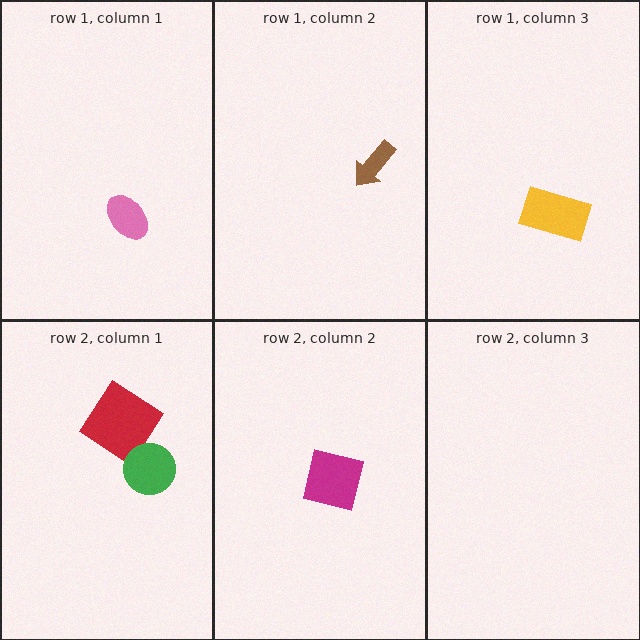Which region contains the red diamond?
The row 2, column 1 region.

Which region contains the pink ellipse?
The row 1, column 1 region.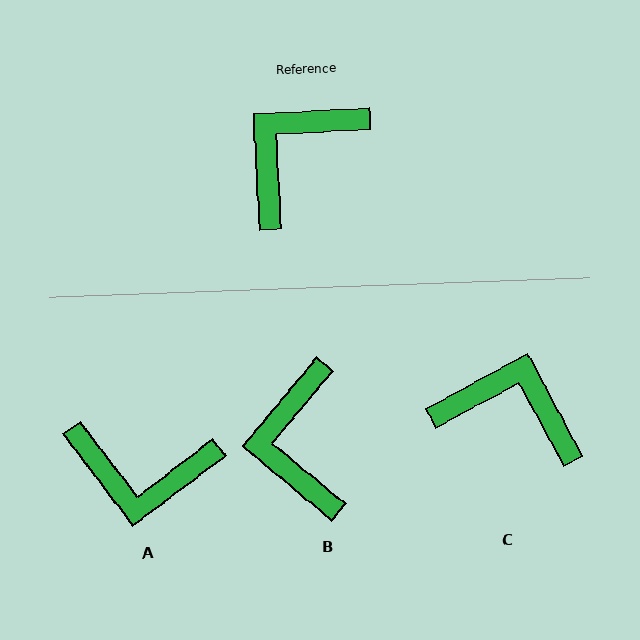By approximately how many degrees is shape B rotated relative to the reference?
Approximately 47 degrees counter-clockwise.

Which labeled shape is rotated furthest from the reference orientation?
A, about 124 degrees away.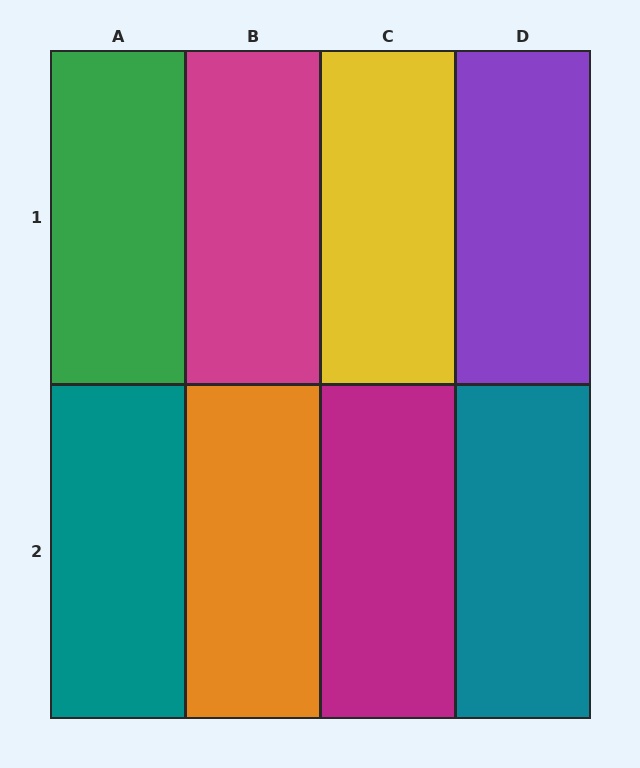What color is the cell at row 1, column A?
Green.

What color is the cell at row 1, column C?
Yellow.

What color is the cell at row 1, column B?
Magenta.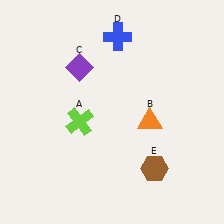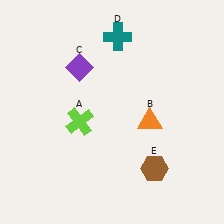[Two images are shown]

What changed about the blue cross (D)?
In Image 1, D is blue. In Image 2, it changed to teal.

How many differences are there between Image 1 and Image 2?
There is 1 difference between the two images.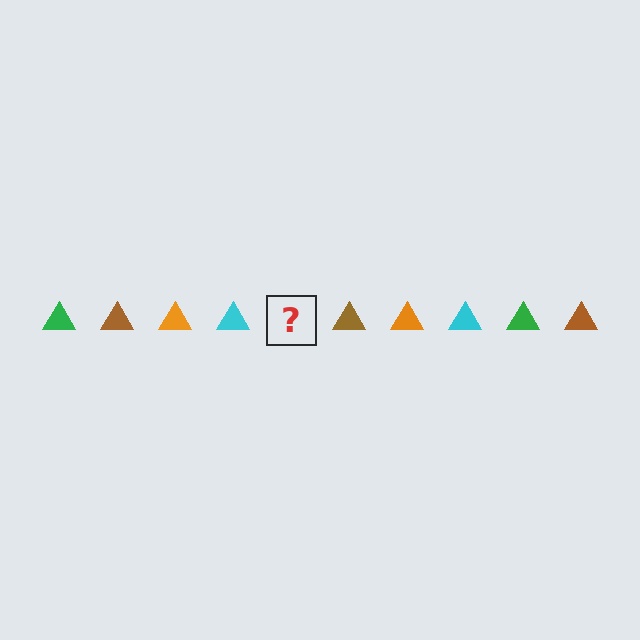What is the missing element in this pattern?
The missing element is a green triangle.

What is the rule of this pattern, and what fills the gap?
The rule is that the pattern cycles through green, brown, orange, cyan triangles. The gap should be filled with a green triangle.